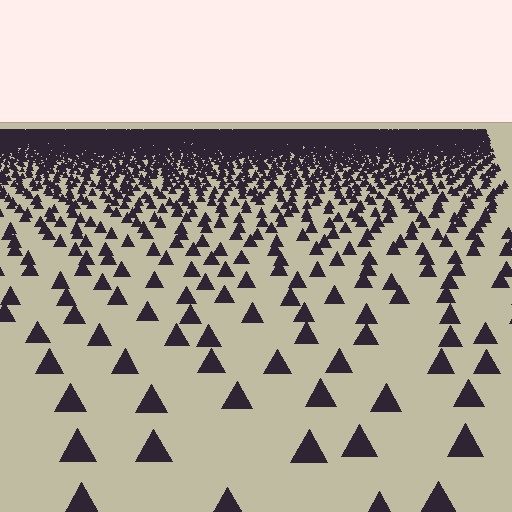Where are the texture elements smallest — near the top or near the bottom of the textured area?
Near the top.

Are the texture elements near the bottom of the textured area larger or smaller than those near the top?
Larger. Near the bottom, elements are closer to the viewer and appear at a bigger on-screen size.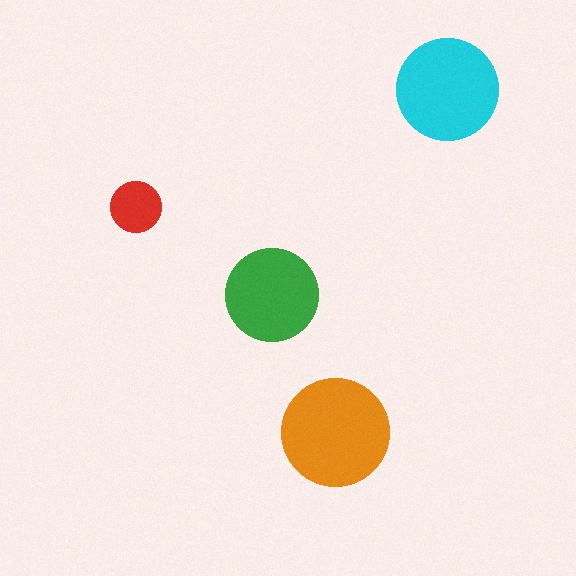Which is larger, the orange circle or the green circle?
The orange one.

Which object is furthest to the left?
The red circle is leftmost.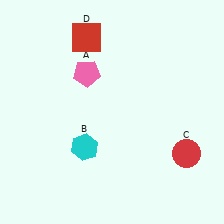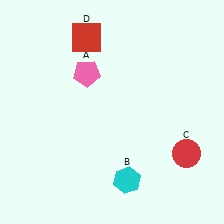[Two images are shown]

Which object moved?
The cyan hexagon (B) moved right.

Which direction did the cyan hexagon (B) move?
The cyan hexagon (B) moved right.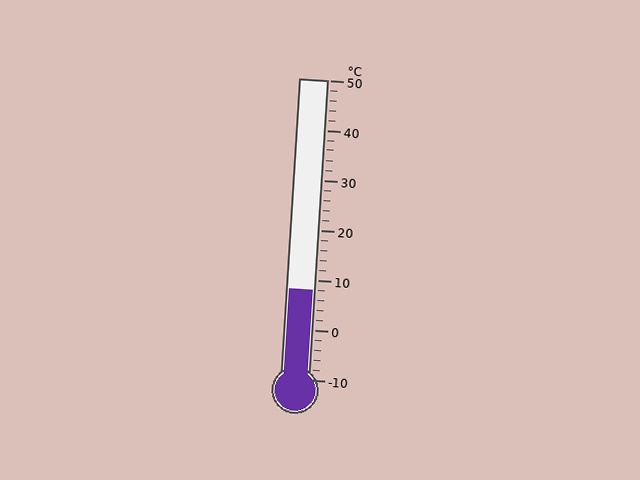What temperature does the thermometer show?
The thermometer shows approximately 8°C.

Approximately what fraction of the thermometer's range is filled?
The thermometer is filled to approximately 30% of its range.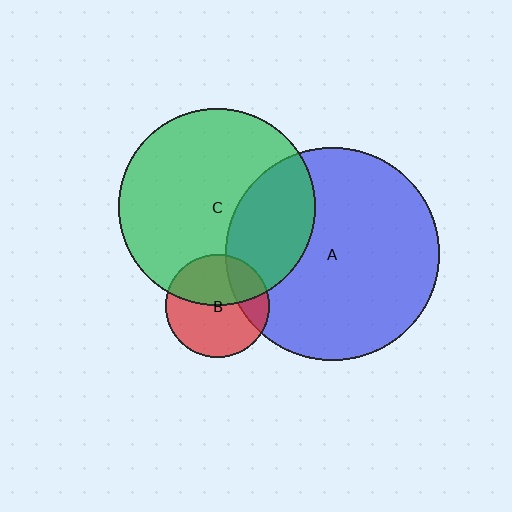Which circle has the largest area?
Circle A (blue).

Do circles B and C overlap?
Yes.